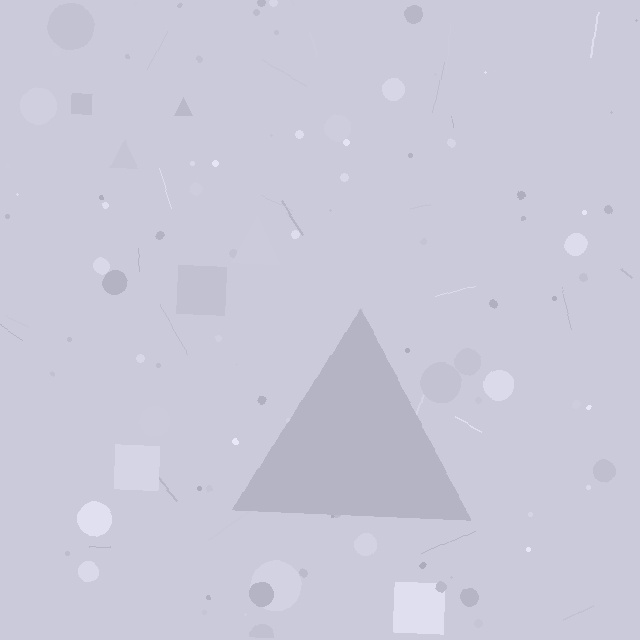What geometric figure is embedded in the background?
A triangle is embedded in the background.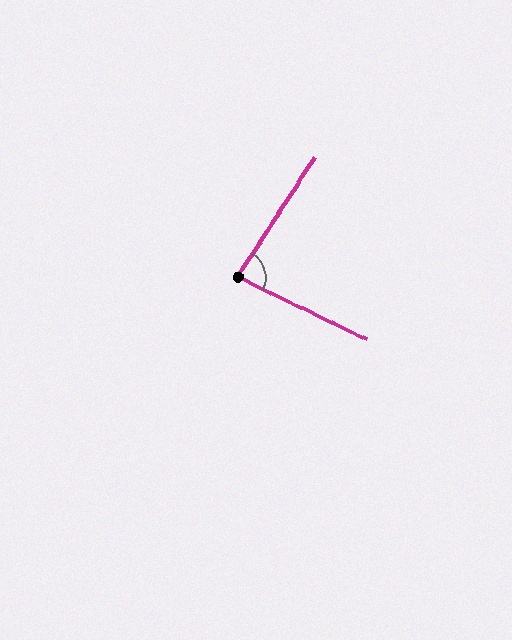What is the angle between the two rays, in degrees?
Approximately 83 degrees.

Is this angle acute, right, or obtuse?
It is acute.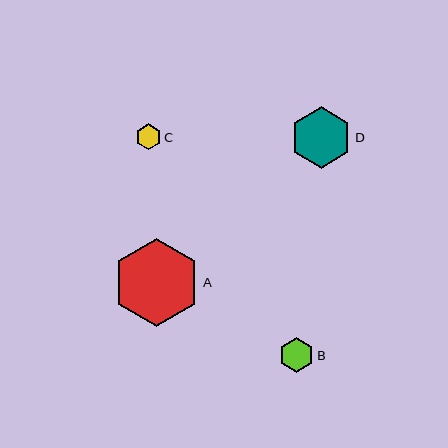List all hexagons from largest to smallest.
From largest to smallest: A, D, B, C.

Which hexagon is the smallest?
Hexagon C is the smallest with a size of approximately 26 pixels.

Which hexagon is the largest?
Hexagon A is the largest with a size of approximately 88 pixels.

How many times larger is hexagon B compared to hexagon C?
Hexagon B is approximately 1.3 times the size of hexagon C.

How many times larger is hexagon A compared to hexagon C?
Hexagon A is approximately 3.4 times the size of hexagon C.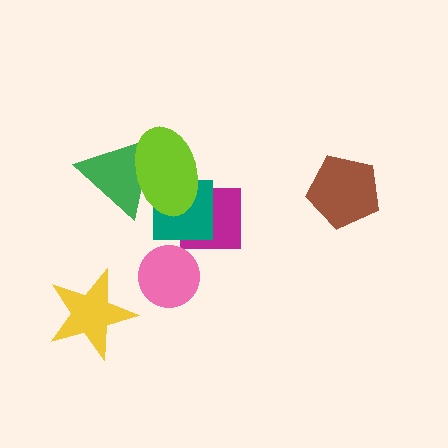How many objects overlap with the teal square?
2 objects overlap with the teal square.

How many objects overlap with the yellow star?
0 objects overlap with the yellow star.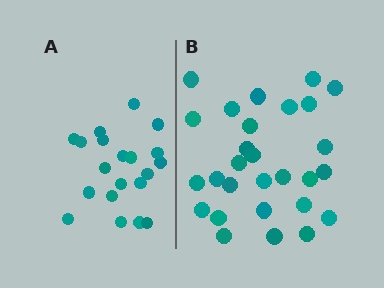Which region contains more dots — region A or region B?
Region B (the right region) has more dots.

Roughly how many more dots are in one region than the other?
Region B has roughly 8 or so more dots than region A.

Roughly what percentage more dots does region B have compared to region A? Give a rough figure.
About 40% more.